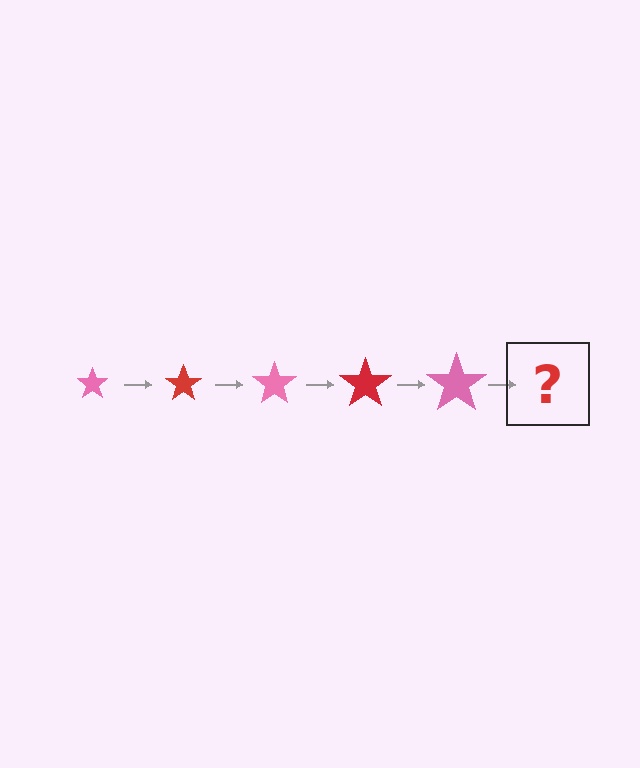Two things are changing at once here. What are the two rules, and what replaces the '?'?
The two rules are that the star grows larger each step and the color cycles through pink and red. The '?' should be a red star, larger than the previous one.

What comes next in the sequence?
The next element should be a red star, larger than the previous one.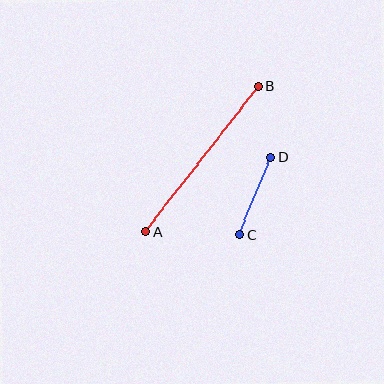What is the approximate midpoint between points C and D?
The midpoint is at approximately (255, 196) pixels.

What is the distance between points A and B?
The distance is approximately 184 pixels.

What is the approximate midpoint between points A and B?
The midpoint is at approximately (202, 159) pixels.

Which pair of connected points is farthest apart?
Points A and B are farthest apart.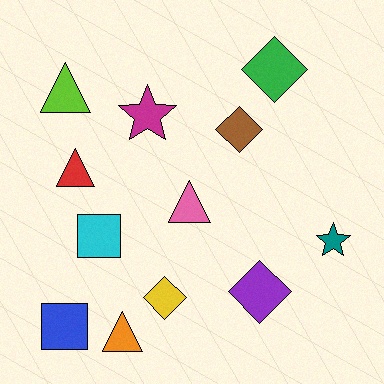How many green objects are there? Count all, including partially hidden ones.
There is 1 green object.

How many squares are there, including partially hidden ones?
There are 2 squares.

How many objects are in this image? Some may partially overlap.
There are 12 objects.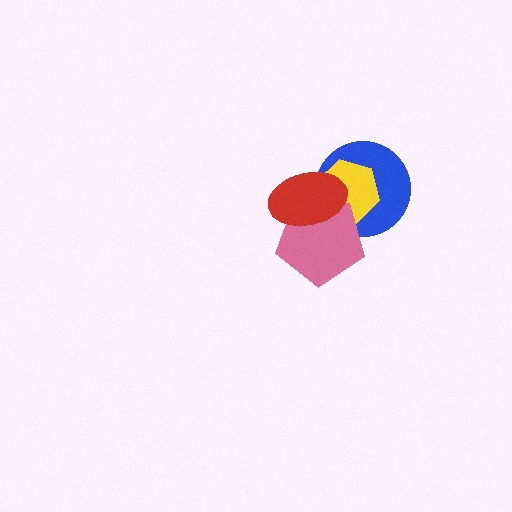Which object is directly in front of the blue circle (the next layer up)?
The yellow hexagon is directly in front of the blue circle.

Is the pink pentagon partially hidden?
Yes, it is partially covered by another shape.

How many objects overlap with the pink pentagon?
3 objects overlap with the pink pentagon.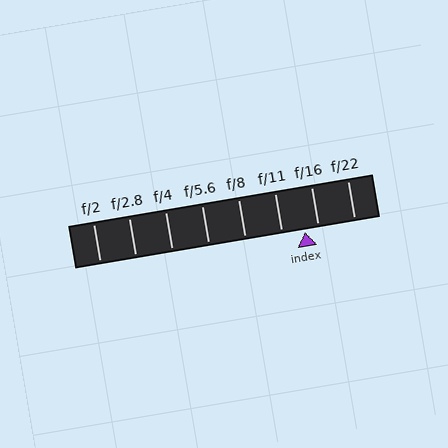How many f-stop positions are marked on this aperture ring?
There are 8 f-stop positions marked.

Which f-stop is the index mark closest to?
The index mark is closest to f/16.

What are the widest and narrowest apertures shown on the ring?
The widest aperture shown is f/2 and the narrowest is f/22.